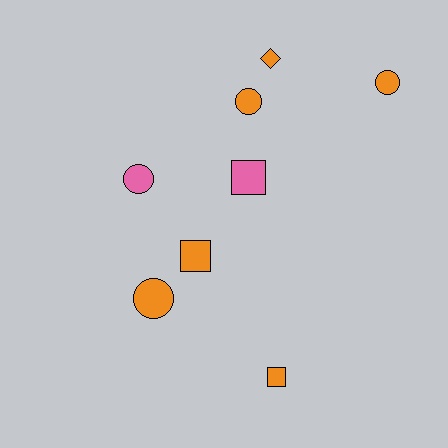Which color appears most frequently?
Orange, with 6 objects.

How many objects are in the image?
There are 8 objects.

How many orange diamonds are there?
There is 1 orange diamond.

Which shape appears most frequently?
Circle, with 4 objects.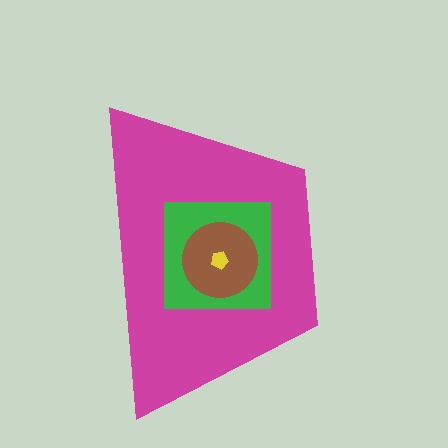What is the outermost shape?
The magenta trapezoid.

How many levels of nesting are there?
4.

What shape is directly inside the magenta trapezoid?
The green square.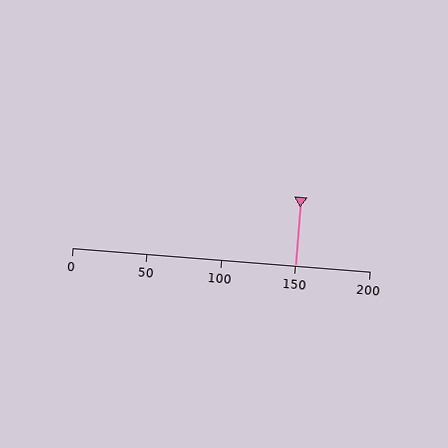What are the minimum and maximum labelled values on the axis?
The axis runs from 0 to 200.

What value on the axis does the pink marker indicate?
The marker indicates approximately 150.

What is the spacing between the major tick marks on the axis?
The major ticks are spaced 50 apart.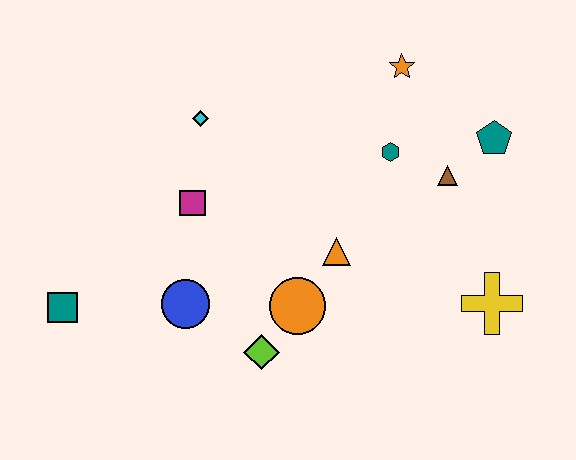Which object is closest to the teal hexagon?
The brown triangle is closest to the teal hexagon.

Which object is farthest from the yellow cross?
The teal square is farthest from the yellow cross.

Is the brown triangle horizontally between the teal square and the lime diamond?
No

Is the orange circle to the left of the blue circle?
No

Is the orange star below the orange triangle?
No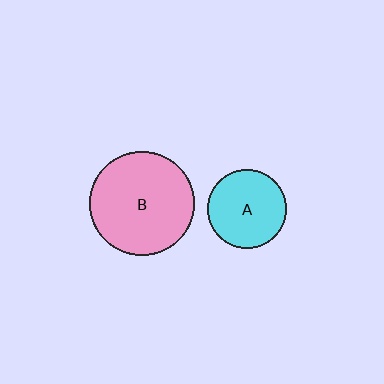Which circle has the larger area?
Circle B (pink).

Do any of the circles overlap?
No, none of the circles overlap.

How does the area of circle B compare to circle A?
Approximately 1.8 times.